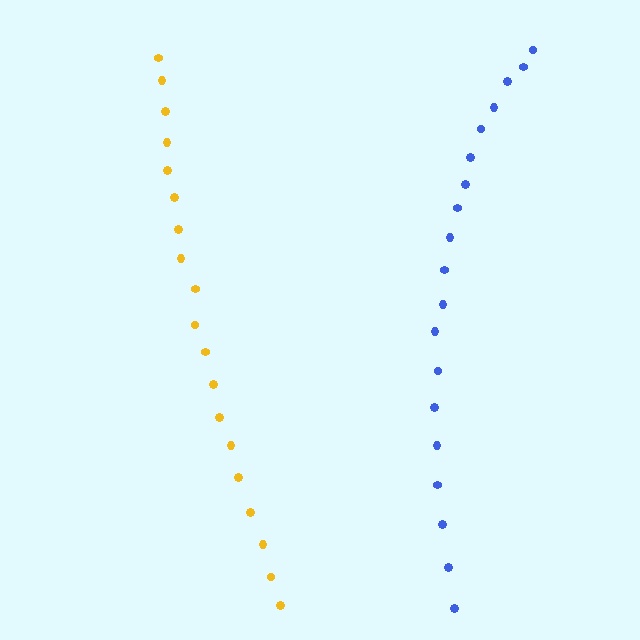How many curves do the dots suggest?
There are 2 distinct paths.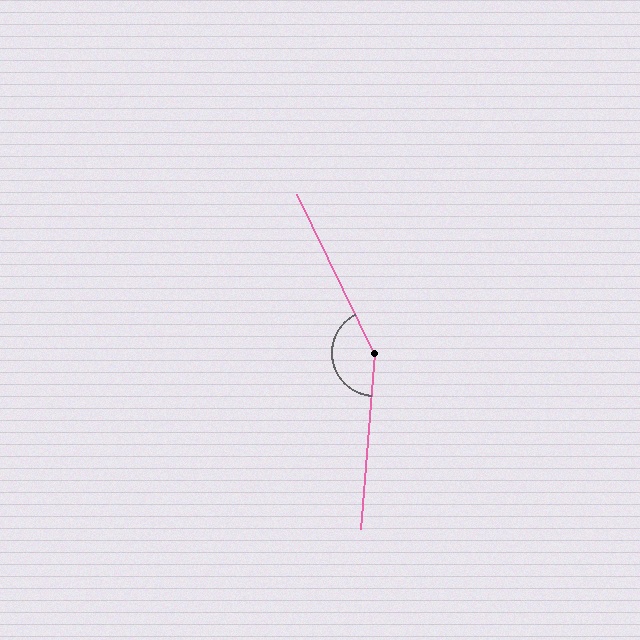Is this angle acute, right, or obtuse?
It is obtuse.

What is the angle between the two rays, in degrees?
Approximately 149 degrees.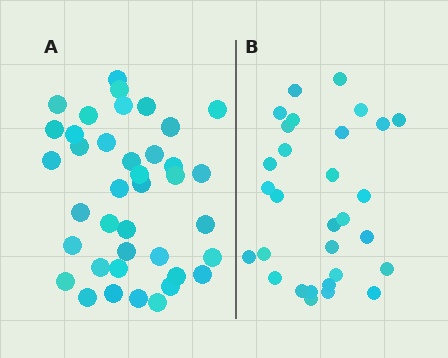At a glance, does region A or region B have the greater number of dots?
Region A (the left region) has more dots.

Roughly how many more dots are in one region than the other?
Region A has roughly 8 or so more dots than region B.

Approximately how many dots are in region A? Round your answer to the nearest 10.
About 40 dots. (The exact count is 39, which rounds to 40.)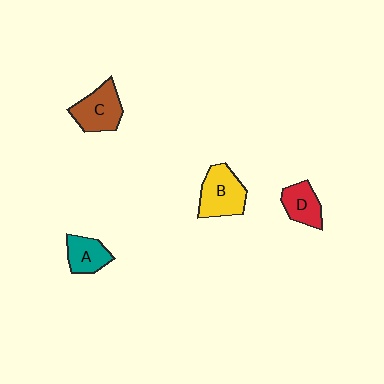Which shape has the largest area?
Shape B (yellow).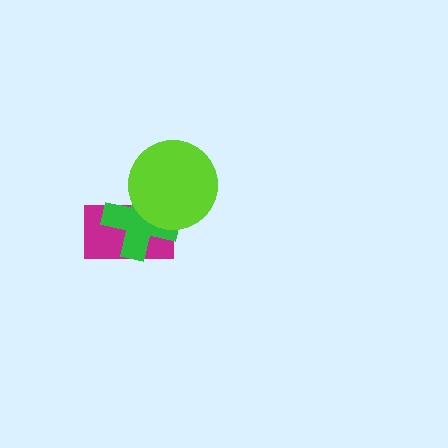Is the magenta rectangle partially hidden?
Yes, it is partially covered by another shape.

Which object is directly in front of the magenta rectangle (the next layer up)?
The green cross is directly in front of the magenta rectangle.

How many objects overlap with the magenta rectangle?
2 objects overlap with the magenta rectangle.